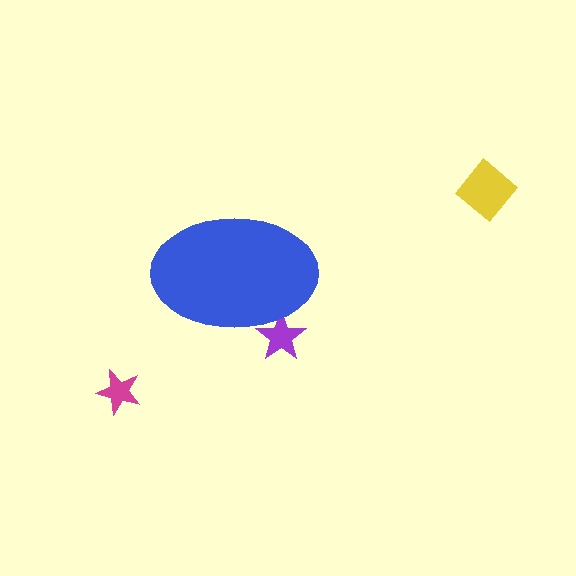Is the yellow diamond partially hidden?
No, the yellow diamond is fully visible.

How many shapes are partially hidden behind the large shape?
1 shape is partially hidden.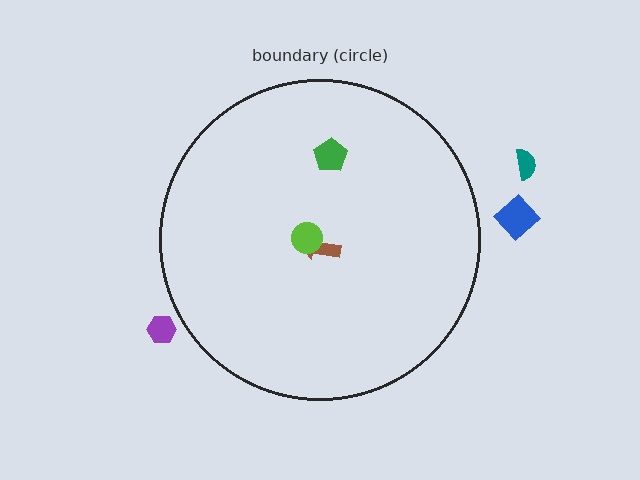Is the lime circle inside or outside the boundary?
Inside.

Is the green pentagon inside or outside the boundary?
Inside.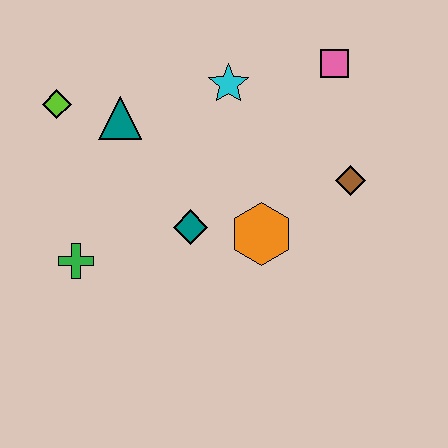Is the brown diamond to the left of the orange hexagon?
No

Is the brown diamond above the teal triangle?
No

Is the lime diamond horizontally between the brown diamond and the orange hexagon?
No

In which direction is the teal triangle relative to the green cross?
The teal triangle is above the green cross.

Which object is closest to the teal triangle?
The lime diamond is closest to the teal triangle.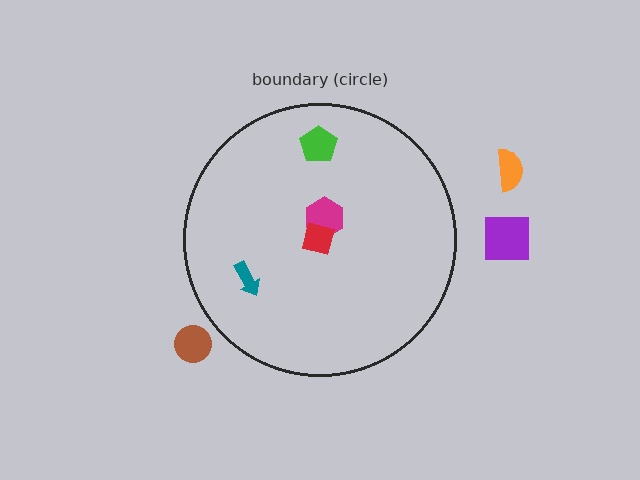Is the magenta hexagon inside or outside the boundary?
Inside.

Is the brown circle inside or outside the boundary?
Outside.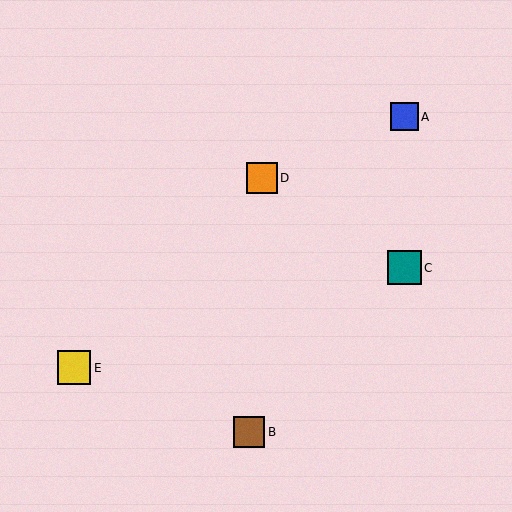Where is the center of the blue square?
The center of the blue square is at (404, 117).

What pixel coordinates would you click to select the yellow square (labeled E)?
Click at (74, 368) to select the yellow square E.